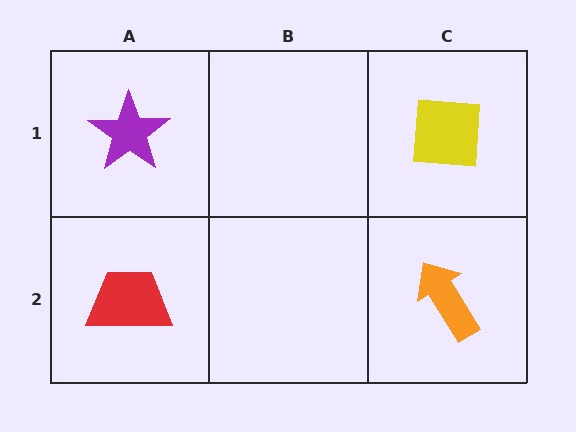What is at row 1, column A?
A purple star.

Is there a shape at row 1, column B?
No, that cell is empty.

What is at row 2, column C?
An orange arrow.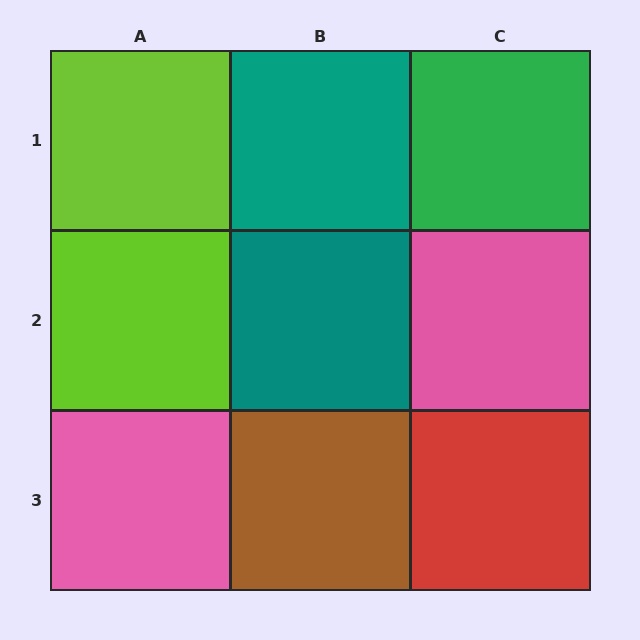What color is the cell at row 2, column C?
Pink.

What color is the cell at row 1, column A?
Lime.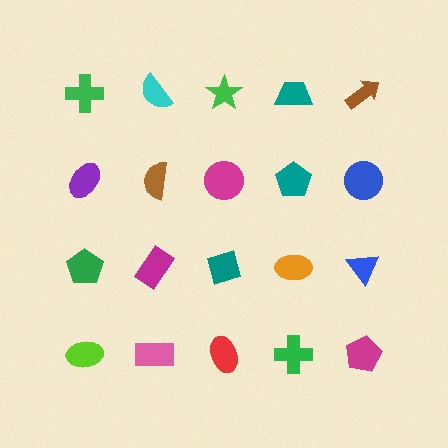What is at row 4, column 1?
A lime ellipse.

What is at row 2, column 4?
A teal pentagon.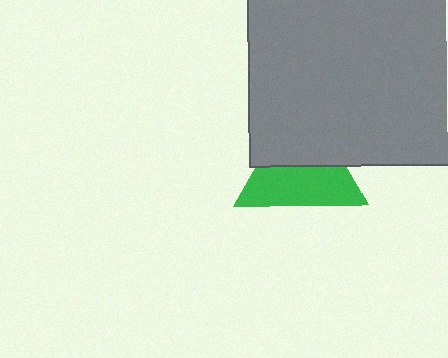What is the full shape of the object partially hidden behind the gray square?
The partially hidden object is a green triangle.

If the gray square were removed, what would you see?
You would see the complete green triangle.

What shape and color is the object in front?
The object in front is a gray square.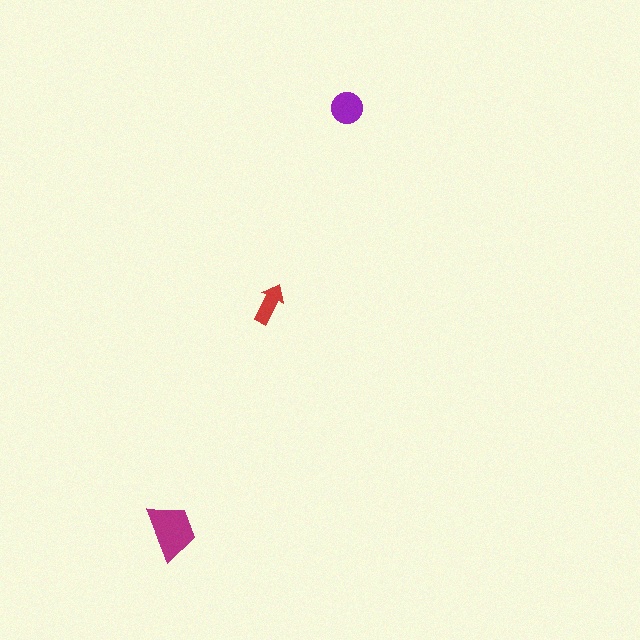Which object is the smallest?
The red arrow.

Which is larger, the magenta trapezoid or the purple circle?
The magenta trapezoid.